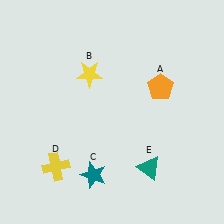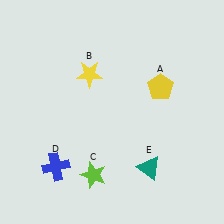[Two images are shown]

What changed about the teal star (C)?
In Image 1, C is teal. In Image 2, it changed to lime.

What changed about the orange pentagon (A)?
In Image 1, A is orange. In Image 2, it changed to yellow.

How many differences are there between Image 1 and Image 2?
There are 3 differences between the two images.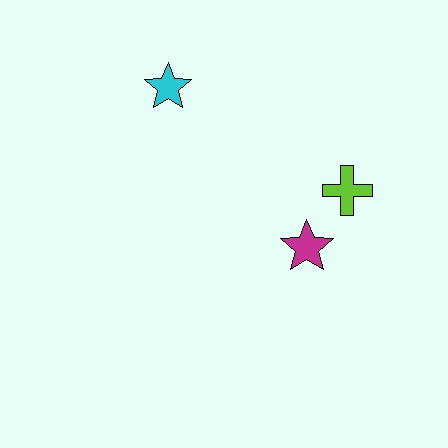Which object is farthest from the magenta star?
The cyan star is farthest from the magenta star.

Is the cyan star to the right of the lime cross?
No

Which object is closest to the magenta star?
The lime cross is closest to the magenta star.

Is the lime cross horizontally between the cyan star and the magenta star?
No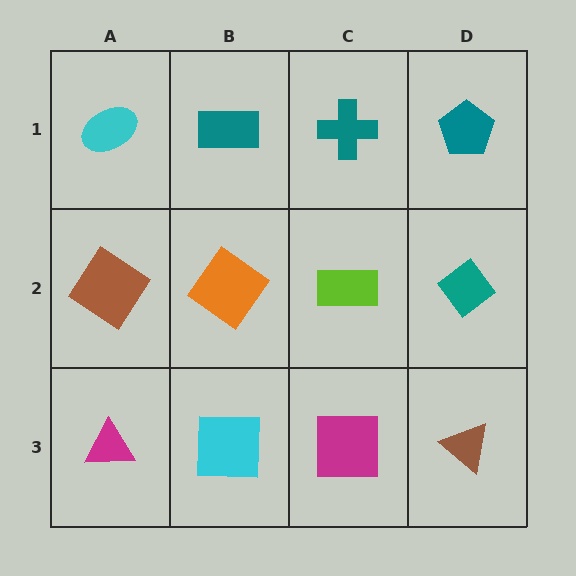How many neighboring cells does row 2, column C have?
4.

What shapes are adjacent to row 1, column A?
A brown diamond (row 2, column A), a teal rectangle (row 1, column B).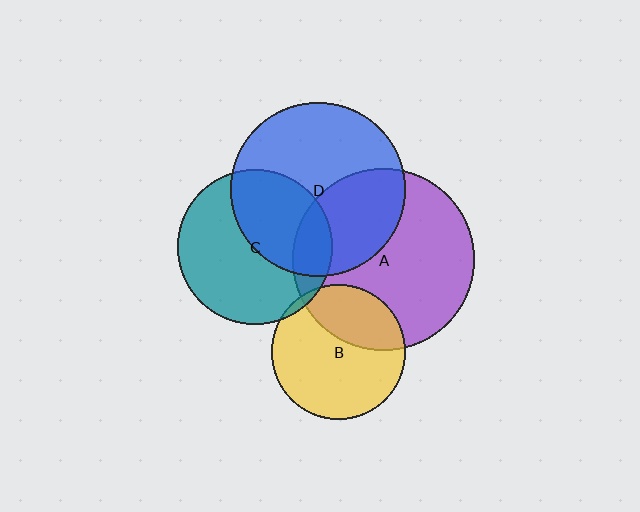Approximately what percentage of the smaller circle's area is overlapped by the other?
Approximately 30%.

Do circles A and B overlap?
Yes.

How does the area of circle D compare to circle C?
Approximately 1.3 times.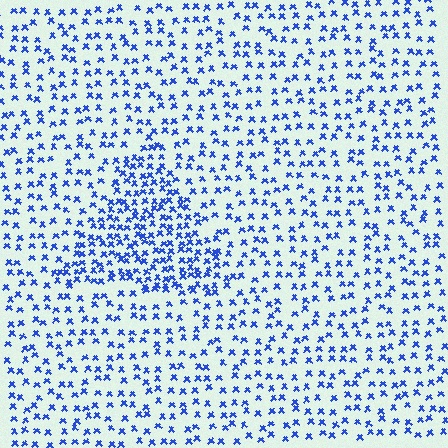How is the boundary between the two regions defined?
The boundary is defined by a change in element density (approximately 2.0x ratio). All elements are the same color, size, and shape.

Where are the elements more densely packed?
The elements are more densely packed inside the triangle boundary.